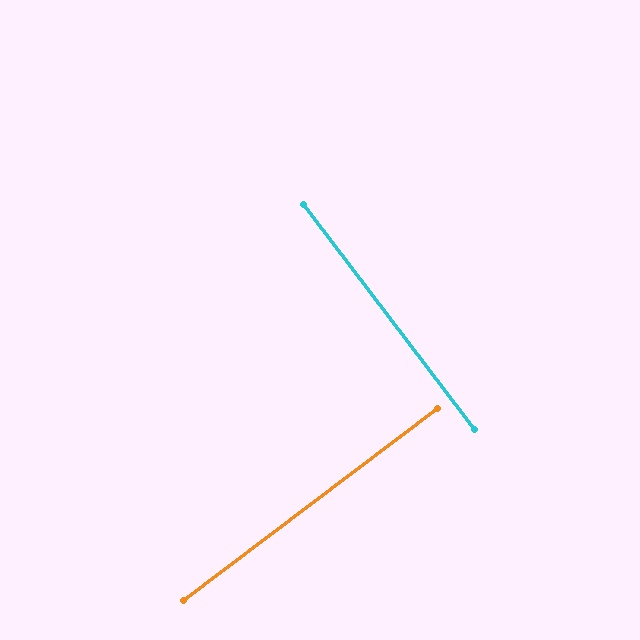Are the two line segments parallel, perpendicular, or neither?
Perpendicular — they meet at approximately 90°.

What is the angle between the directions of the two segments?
Approximately 90 degrees.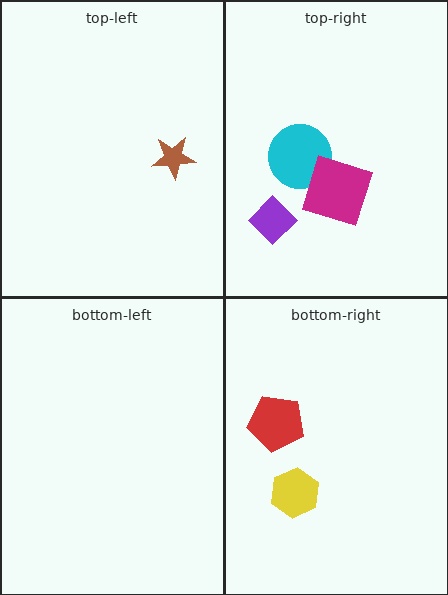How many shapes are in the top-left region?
1.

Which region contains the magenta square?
The top-right region.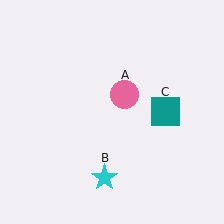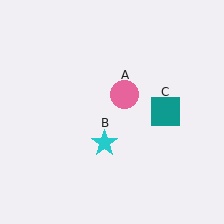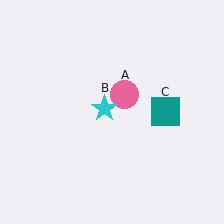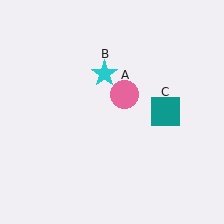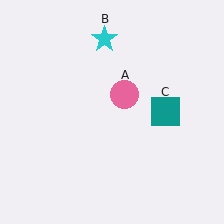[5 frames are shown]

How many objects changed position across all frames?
1 object changed position: cyan star (object B).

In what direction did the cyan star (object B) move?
The cyan star (object B) moved up.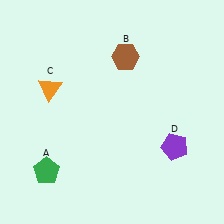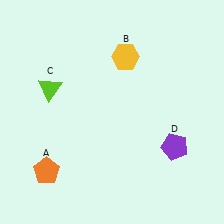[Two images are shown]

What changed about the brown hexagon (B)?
In Image 1, B is brown. In Image 2, it changed to yellow.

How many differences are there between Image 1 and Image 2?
There are 3 differences between the two images.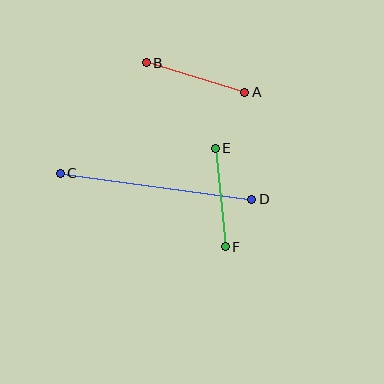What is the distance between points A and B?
The distance is approximately 103 pixels.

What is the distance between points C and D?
The distance is approximately 193 pixels.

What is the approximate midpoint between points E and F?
The midpoint is at approximately (220, 198) pixels.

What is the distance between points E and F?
The distance is approximately 99 pixels.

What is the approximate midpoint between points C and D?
The midpoint is at approximately (156, 186) pixels.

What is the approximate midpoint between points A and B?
The midpoint is at approximately (195, 78) pixels.